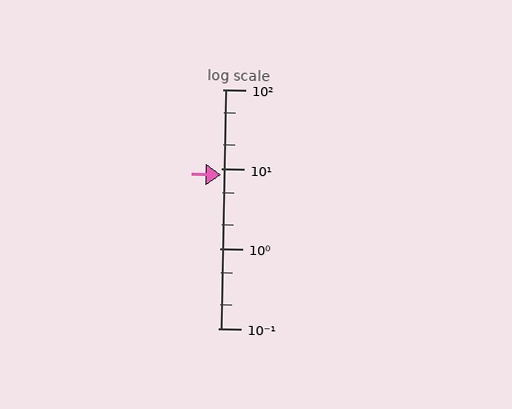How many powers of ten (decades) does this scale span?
The scale spans 3 decades, from 0.1 to 100.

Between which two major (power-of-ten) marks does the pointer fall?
The pointer is between 1 and 10.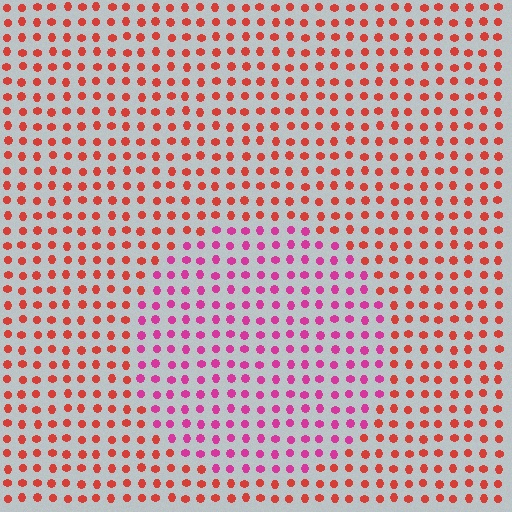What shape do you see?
I see a circle.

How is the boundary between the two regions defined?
The boundary is defined purely by a slight shift in hue (about 42 degrees). Spacing, size, and orientation are identical on both sides.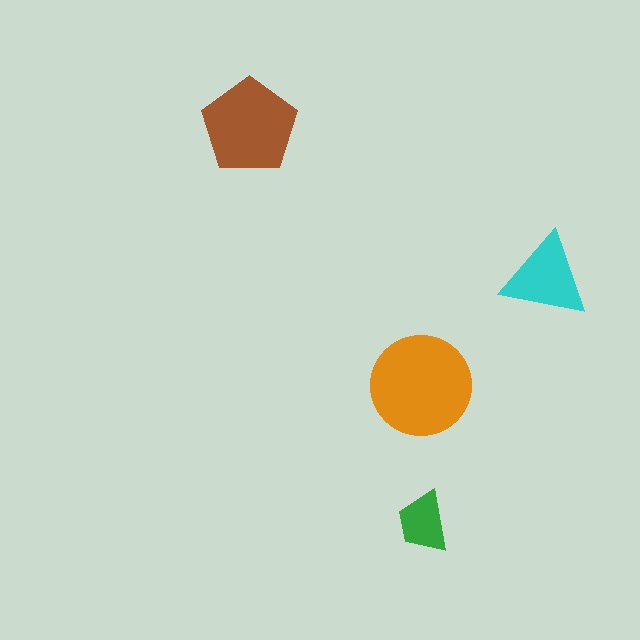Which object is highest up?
The brown pentagon is topmost.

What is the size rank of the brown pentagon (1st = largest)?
2nd.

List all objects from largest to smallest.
The orange circle, the brown pentagon, the cyan triangle, the green trapezoid.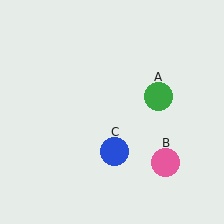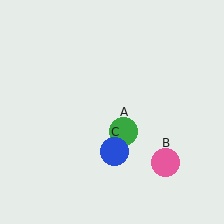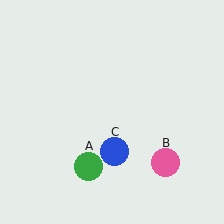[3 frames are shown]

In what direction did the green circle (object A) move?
The green circle (object A) moved down and to the left.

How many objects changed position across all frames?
1 object changed position: green circle (object A).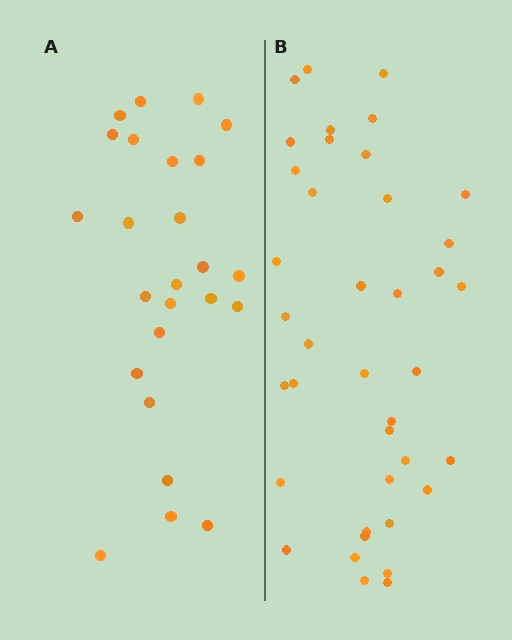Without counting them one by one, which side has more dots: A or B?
Region B (the right region) has more dots.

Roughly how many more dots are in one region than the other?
Region B has approximately 15 more dots than region A.